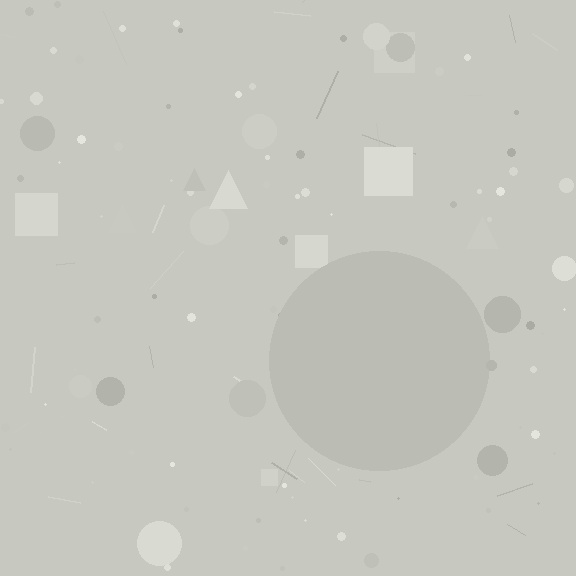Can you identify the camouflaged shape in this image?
The camouflaged shape is a circle.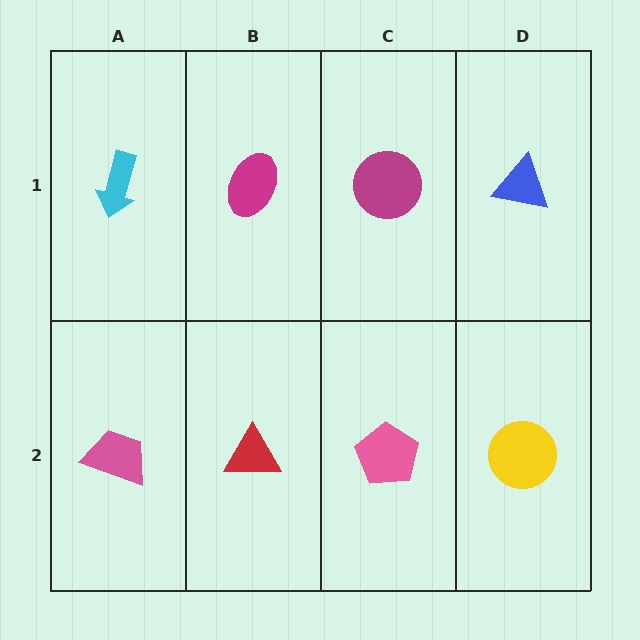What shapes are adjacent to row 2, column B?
A magenta ellipse (row 1, column B), a pink trapezoid (row 2, column A), a pink pentagon (row 2, column C).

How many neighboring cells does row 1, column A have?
2.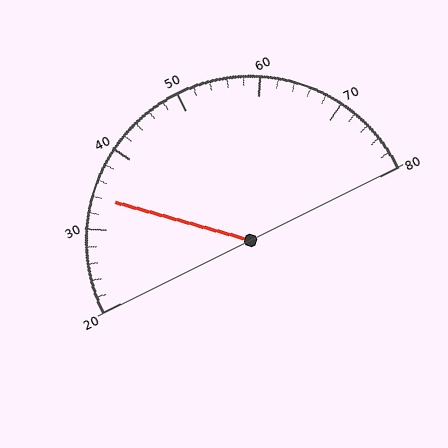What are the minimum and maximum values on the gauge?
The gauge ranges from 20 to 80.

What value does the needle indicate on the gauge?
The needle indicates approximately 34.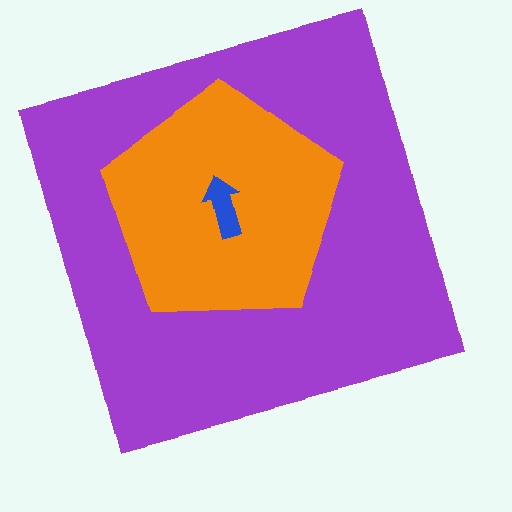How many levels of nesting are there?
3.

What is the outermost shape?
The purple square.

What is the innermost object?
The blue arrow.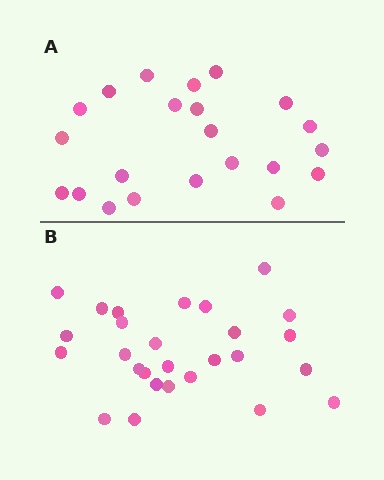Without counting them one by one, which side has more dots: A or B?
Region B (the bottom region) has more dots.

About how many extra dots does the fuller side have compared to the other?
Region B has about 5 more dots than region A.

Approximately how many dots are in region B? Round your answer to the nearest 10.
About 30 dots. (The exact count is 27, which rounds to 30.)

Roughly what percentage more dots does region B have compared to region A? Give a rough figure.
About 25% more.